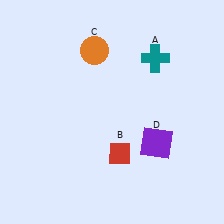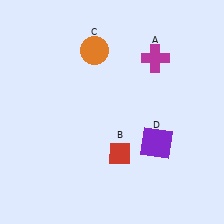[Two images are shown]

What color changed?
The cross (A) changed from teal in Image 1 to magenta in Image 2.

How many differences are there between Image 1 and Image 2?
There is 1 difference between the two images.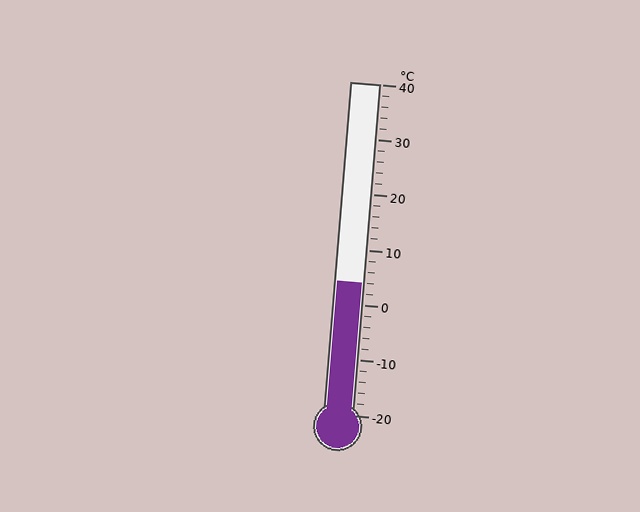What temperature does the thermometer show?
The thermometer shows approximately 4°C.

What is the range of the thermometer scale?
The thermometer scale ranges from -20°C to 40°C.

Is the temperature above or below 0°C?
The temperature is above 0°C.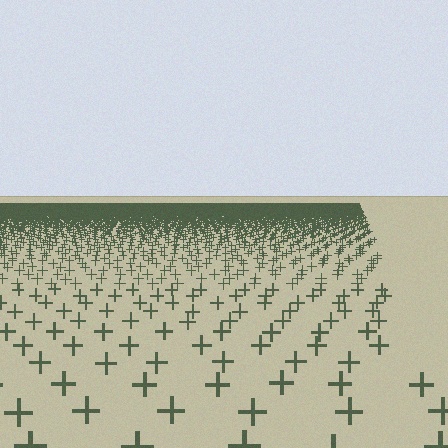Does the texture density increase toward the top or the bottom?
Density increases toward the top.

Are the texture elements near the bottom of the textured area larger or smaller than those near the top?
Larger. Near the bottom, elements are closer to the viewer and appear at a bigger on-screen size.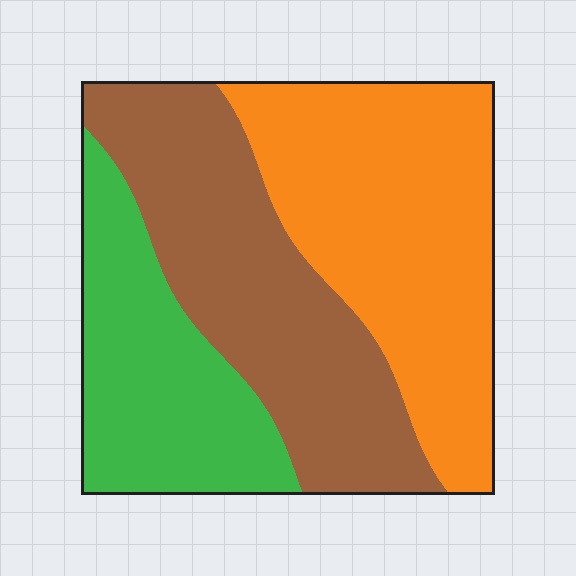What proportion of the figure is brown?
Brown covers 36% of the figure.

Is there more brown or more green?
Brown.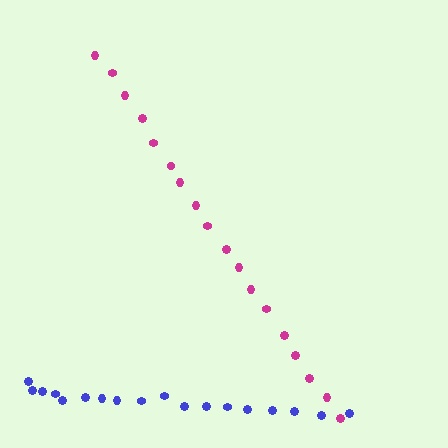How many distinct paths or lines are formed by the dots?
There are 2 distinct paths.